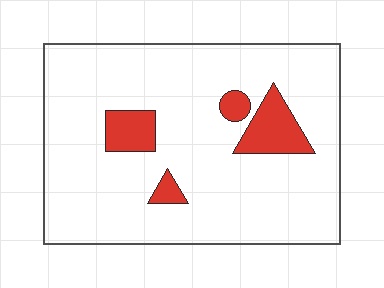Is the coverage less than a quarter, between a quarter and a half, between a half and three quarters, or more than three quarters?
Less than a quarter.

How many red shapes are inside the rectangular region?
4.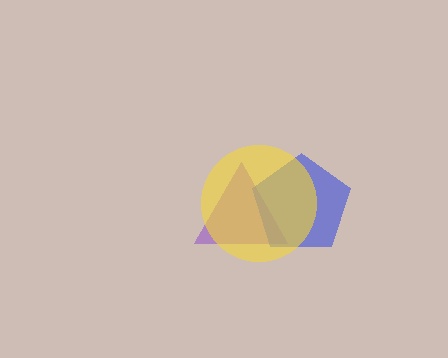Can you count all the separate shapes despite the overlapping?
Yes, there are 3 separate shapes.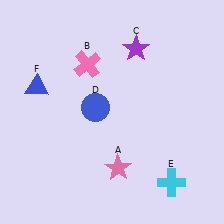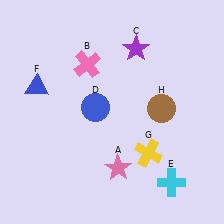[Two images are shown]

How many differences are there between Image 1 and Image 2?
There are 2 differences between the two images.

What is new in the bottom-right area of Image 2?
A yellow cross (G) was added in the bottom-right area of Image 2.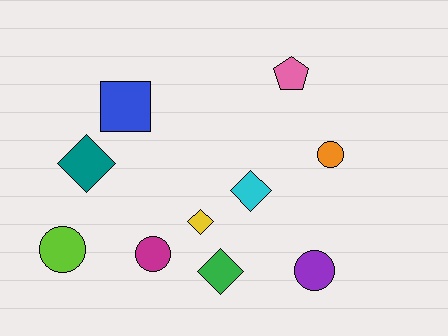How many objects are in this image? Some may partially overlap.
There are 10 objects.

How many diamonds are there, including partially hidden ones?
There are 4 diamonds.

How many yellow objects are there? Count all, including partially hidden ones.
There is 1 yellow object.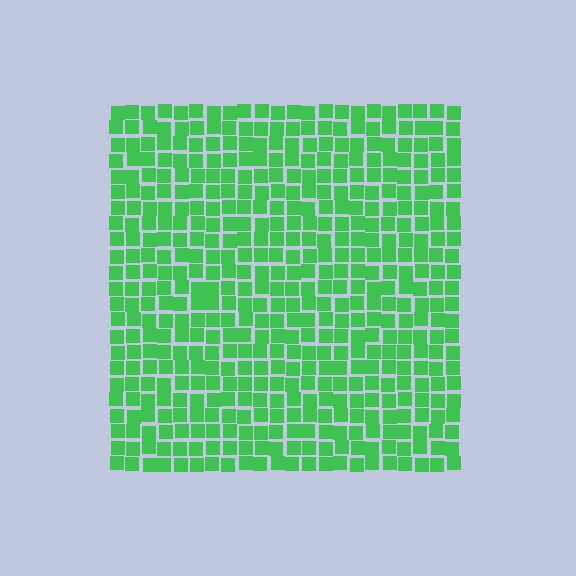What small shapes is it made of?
It is made of small squares.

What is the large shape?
The large shape is a square.